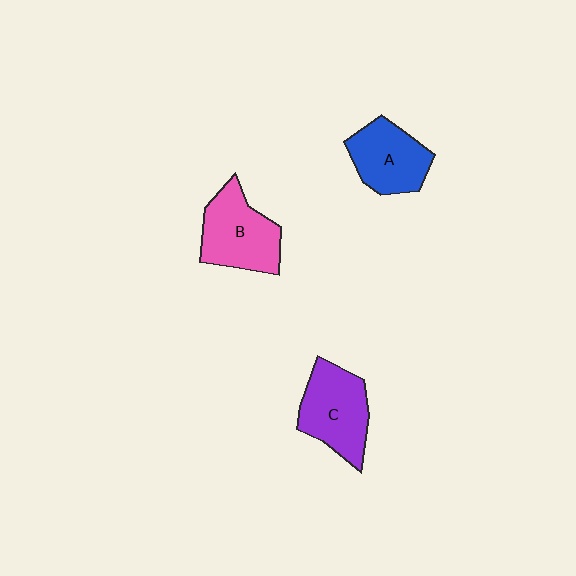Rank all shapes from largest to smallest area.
From largest to smallest: C (purple), B (pink), A (blue).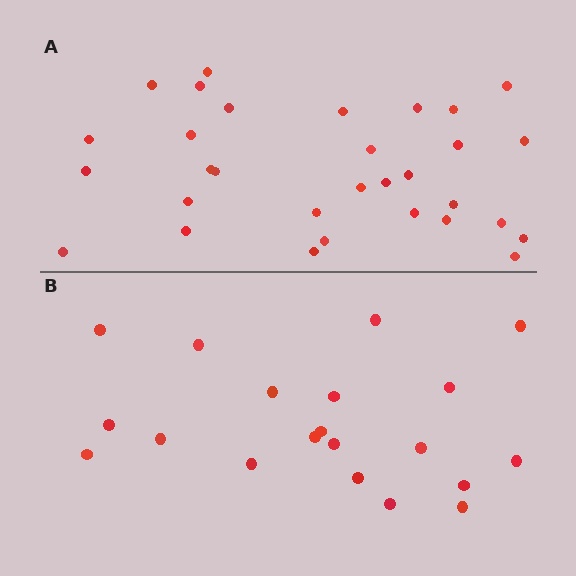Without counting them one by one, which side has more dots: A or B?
Region A (the top region) has more dots.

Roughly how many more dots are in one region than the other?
Region A has roughly 12 or so more dots than region B.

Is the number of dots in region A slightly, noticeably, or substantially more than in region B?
Region A has substantially more. The ratio is roughly 1.6 to 1.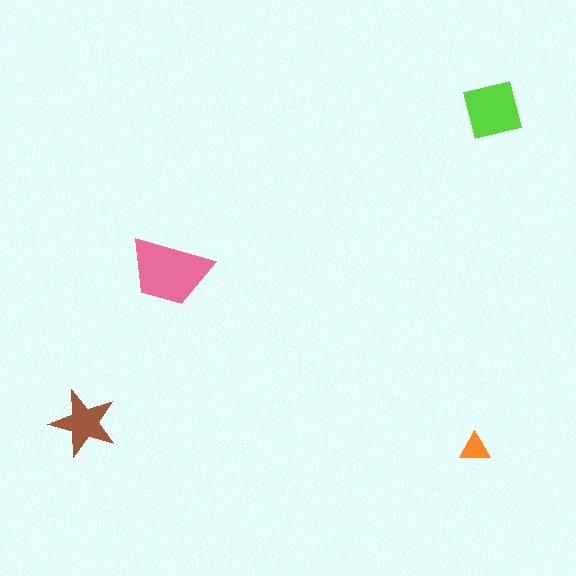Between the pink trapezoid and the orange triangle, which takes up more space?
The pink trapezoid.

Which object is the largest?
The pink trapezoid.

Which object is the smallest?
The orange triangle.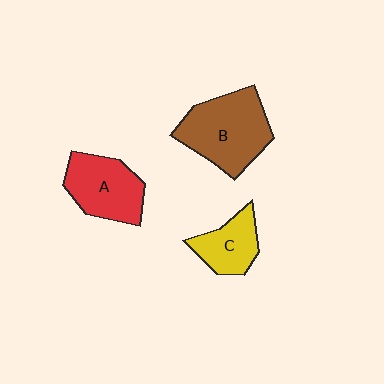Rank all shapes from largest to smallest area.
From largest to smallest: B (brown), A (red), C (yellow).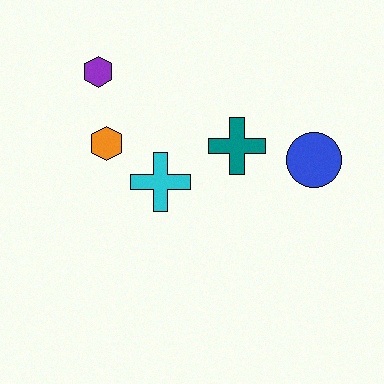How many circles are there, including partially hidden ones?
There is 1 circle.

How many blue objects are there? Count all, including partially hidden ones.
There is 1 blue object.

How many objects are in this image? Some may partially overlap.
There are 5 objects.